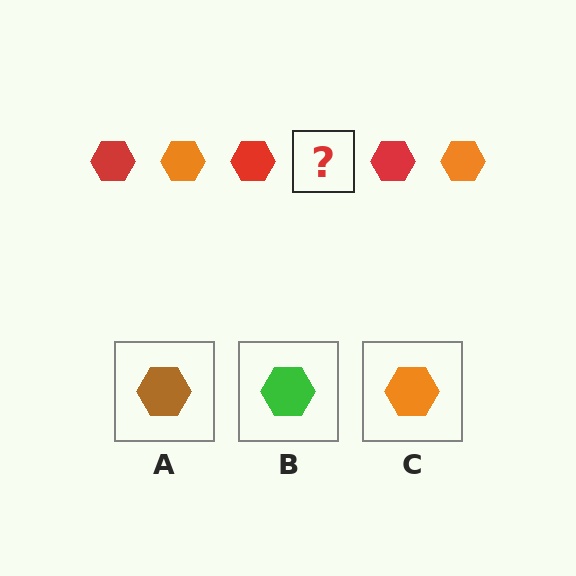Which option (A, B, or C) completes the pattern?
C.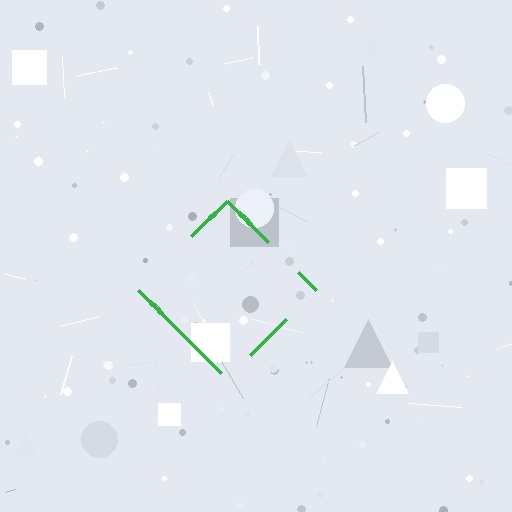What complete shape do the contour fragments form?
The contour fragments form a diamond.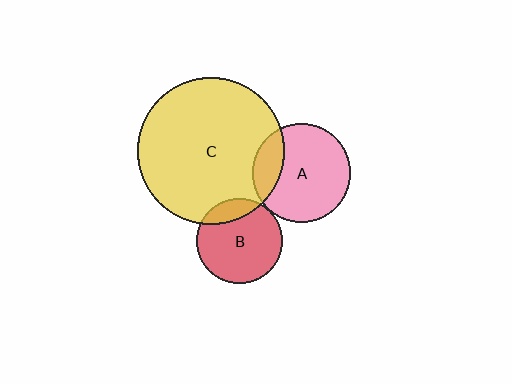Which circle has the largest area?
Circle C (yellow).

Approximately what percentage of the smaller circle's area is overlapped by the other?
Approximately 20%.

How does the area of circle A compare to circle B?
Approximately 1.3 times.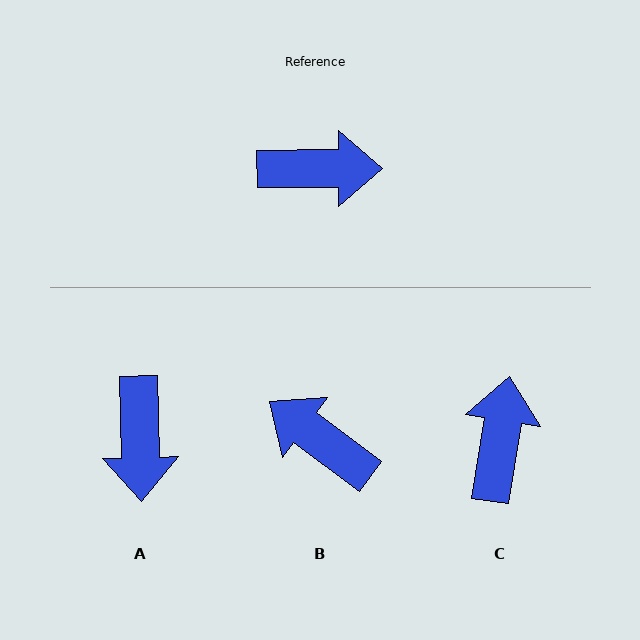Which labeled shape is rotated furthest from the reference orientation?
B, about 143 degrees away.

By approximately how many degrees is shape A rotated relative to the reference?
Approximately 89 degrees clockwise.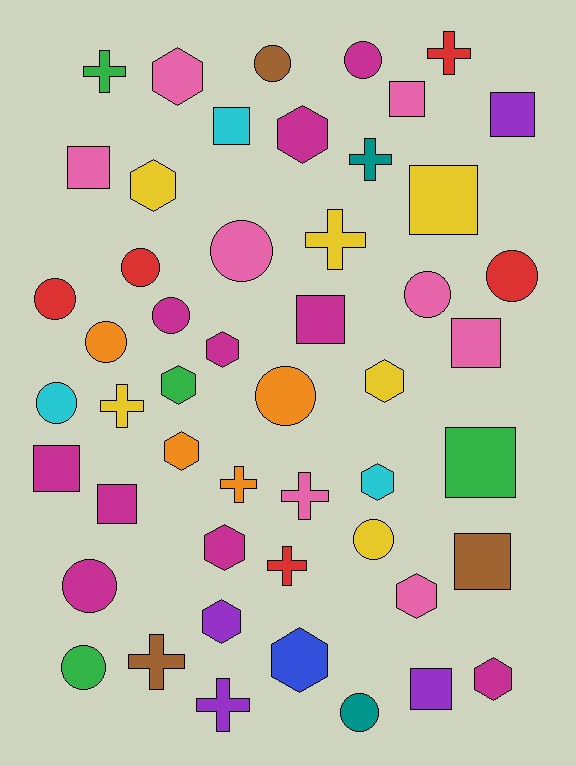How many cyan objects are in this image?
There are 3 cyan objects.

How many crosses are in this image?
There are 10 crosses.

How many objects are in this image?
There are 50 objects.